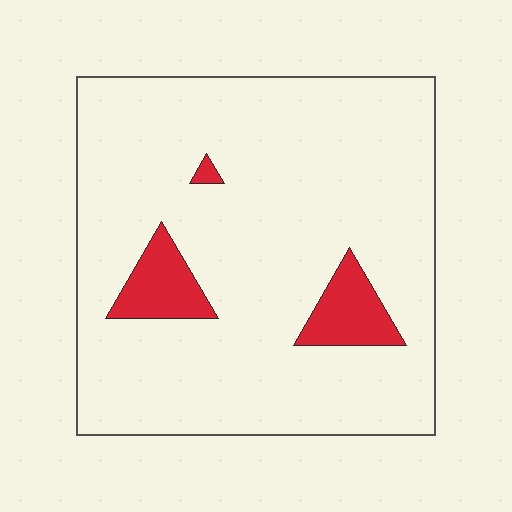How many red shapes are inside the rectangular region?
3.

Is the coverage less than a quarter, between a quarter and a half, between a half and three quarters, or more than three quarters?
Less than a quarter.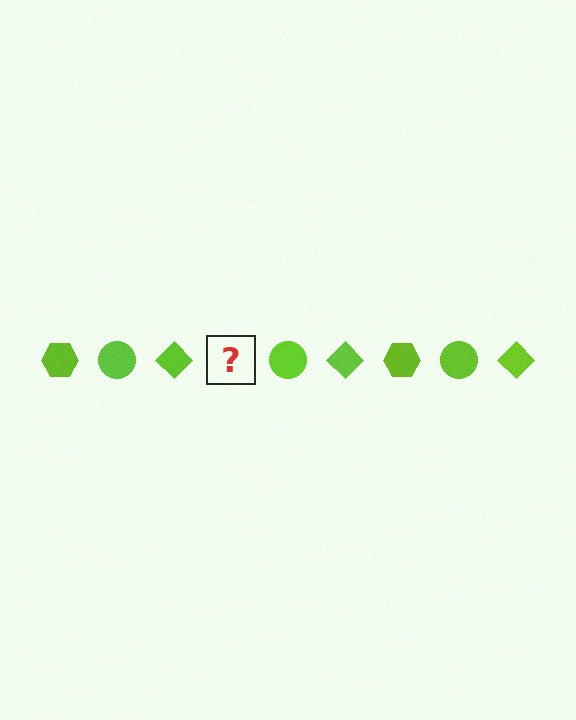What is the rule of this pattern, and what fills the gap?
The rule is that the pattern cycles through hexagon, circle, diamond shapes in lime. The gap should be filled with a lime hexagon.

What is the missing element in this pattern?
The missing element is a lime hexagon.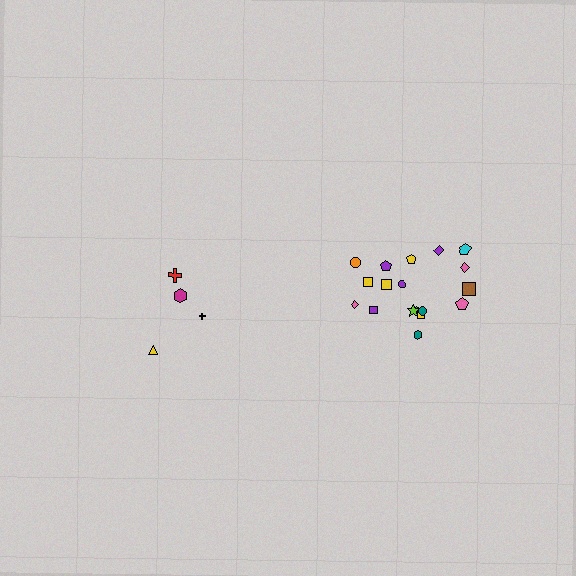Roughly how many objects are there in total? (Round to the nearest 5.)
Roughly 20 objects in total.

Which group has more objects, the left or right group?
The right group.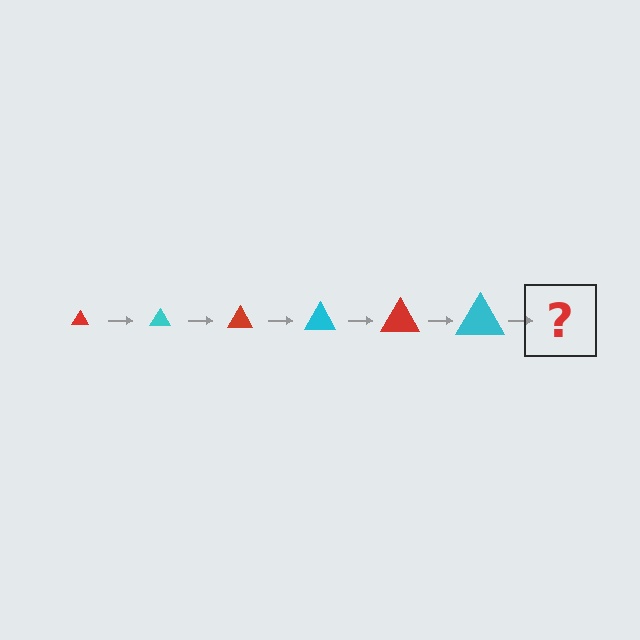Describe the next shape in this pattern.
It should be a red triangle, larger than the previous one.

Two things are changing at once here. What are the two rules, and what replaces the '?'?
The two rules are that the triangle grows larger each step and the color cycles through red and cyan. The '?' should be a red triangle, larger than the previous one.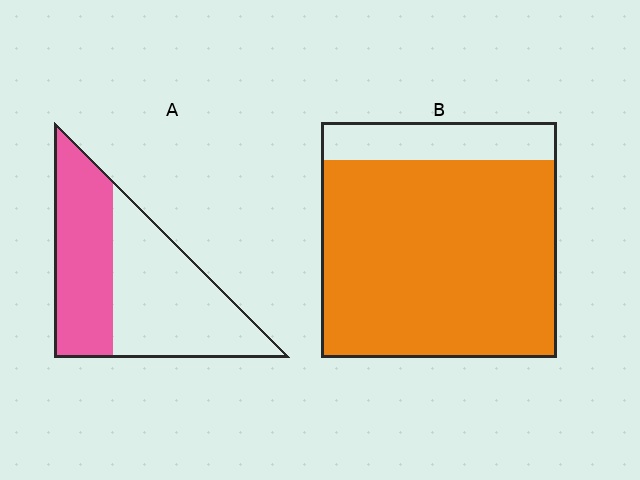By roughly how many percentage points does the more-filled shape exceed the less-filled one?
By roughly 40 percentage points (B over A).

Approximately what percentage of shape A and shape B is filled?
A is approximately 45% and B is approximately 85%.